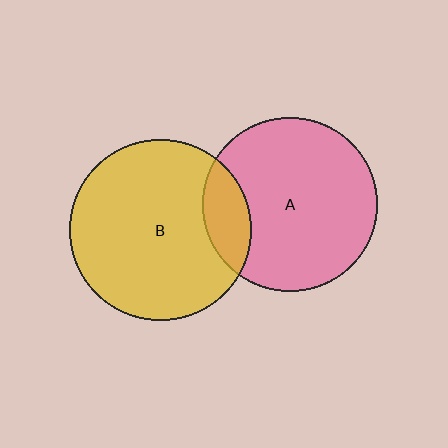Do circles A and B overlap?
Yes.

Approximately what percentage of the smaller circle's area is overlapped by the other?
Approximately 15%.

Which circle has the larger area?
Circle B (yellow).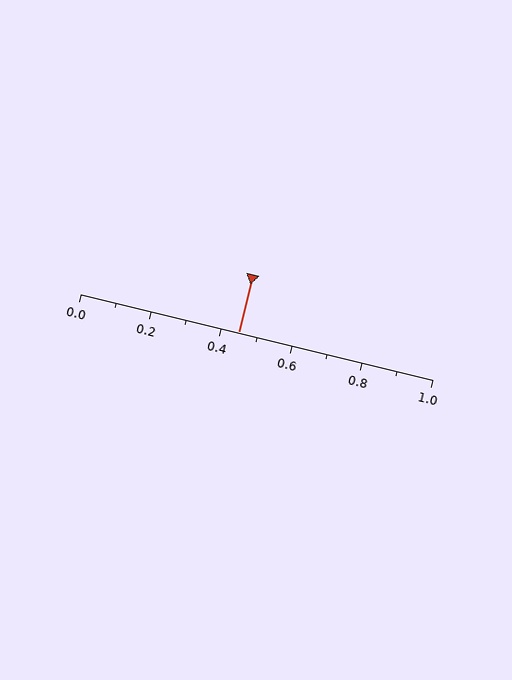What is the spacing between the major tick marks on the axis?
The major ticks are spaced 0.2 apart.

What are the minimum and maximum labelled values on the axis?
The axis runs from 0.0 to 1.0.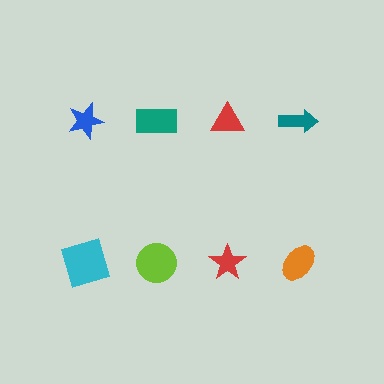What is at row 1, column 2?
A teal rectangle.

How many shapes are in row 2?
4 shapes.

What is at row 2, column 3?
A red star.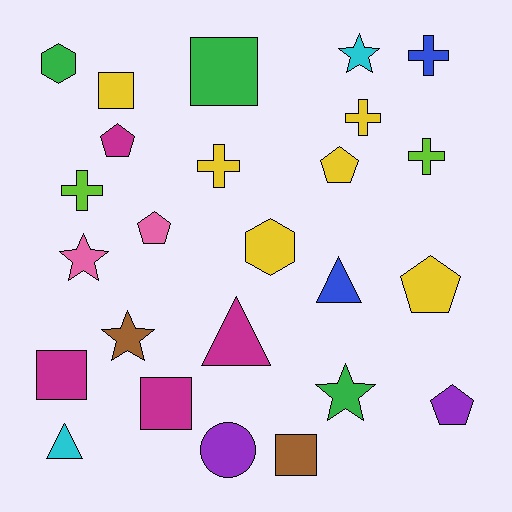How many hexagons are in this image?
There are 2 hexagons.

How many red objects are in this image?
There are no red objects.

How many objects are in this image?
There are 25 objects.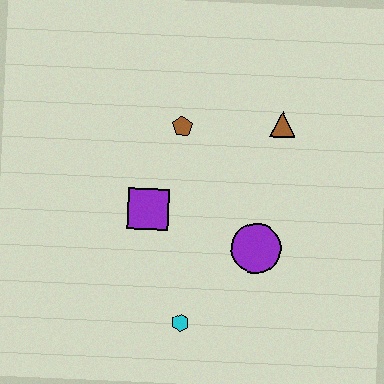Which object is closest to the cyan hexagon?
The purple circle is closest to the cyan hexagon.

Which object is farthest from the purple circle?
The brown pentagon is farthest from the purple circle.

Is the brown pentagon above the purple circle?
Yes